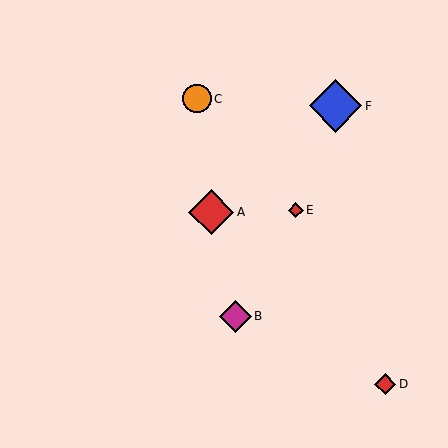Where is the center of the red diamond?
The center of the red diamond is at (296, 210).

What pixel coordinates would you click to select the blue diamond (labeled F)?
Click at (336, 106) to select the blue diamond F.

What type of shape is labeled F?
Shape F is a blue diamond.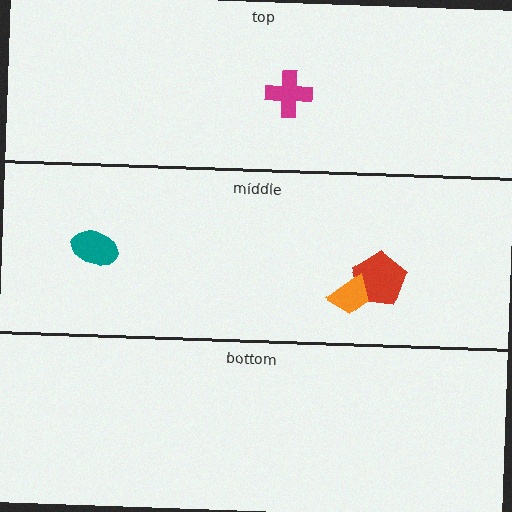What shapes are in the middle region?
The teal ellipse, the red pentagon, the orange trapezoid.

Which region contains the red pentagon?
The middle region.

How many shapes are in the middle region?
3.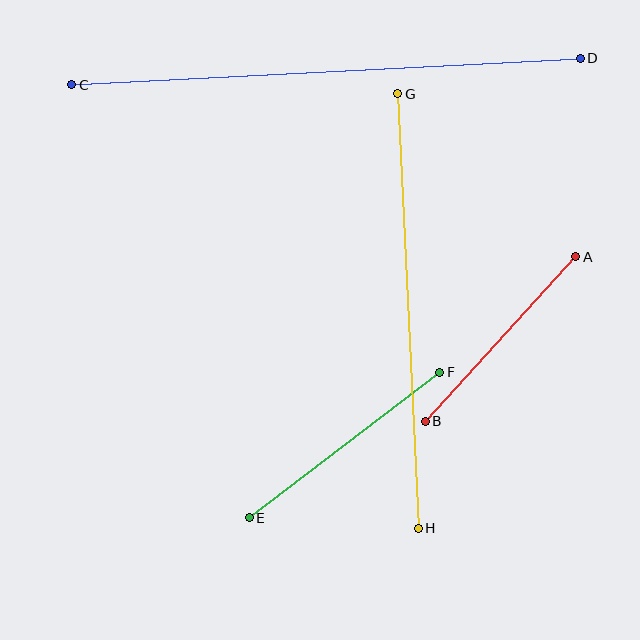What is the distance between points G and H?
The distance is approximately 435 pixels.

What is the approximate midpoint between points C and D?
The midpoint is at approximately (326, 71) pixels.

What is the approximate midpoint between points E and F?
The midpoint is at approximately (344, 445) pixels.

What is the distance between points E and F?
The distance is approximately 240 pixels.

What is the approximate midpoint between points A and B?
The midpoint is at approximately (500, 339) pixels.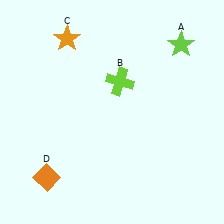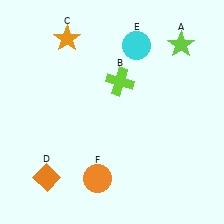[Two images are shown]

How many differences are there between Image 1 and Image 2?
There are 2 differences between the two images.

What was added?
A cyan circle (E), an orange circle (F) were added in Image 2.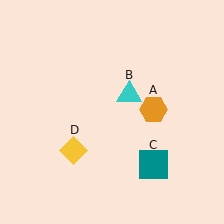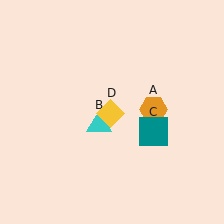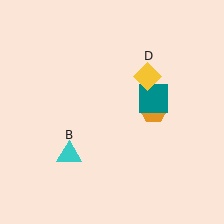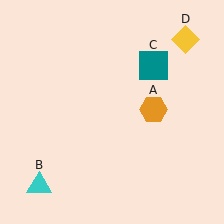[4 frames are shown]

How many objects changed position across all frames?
3 objects changed position: cyan triangle (object B), teal square (object C), yellow diamond (object D).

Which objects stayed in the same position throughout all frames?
Orange hexagon (object A) remained stationary.